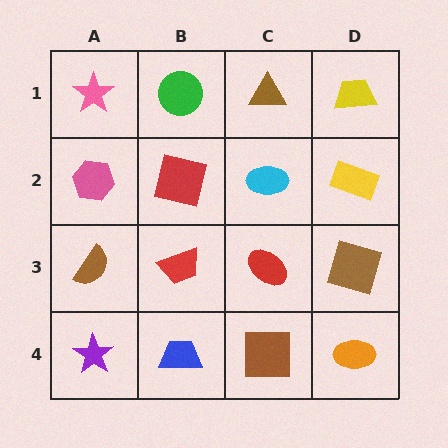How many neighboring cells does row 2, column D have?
3.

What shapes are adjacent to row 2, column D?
A yellow trapezoid (row 1, column D), a brown square (row 3, column D), a cyan ellipse (row 2, column C).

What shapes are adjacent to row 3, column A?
A pink hexagon (row 2, column A), a purple star (row 4, column A), a red trapezoid (row 3, column B).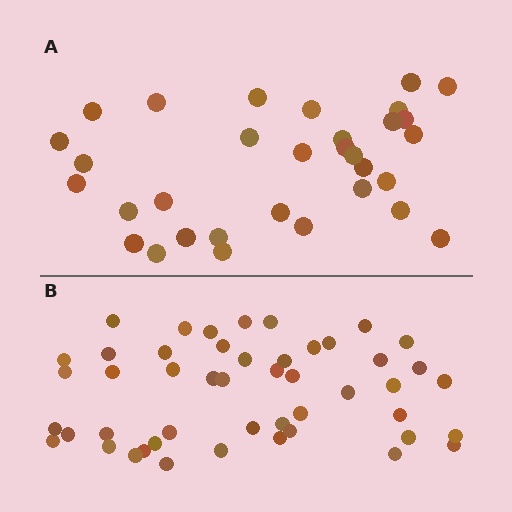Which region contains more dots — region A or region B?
Region B (the bottom region) has more dots.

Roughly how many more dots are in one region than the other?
Region B has approximately 15 more dots than region A.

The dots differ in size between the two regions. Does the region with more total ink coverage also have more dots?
No. Region A has more total ink coverage because its dots are larger, but region B actually contains more individual dots. Total area can be misleading — the number of items is what matters here.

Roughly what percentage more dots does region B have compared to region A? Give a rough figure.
About 50% more.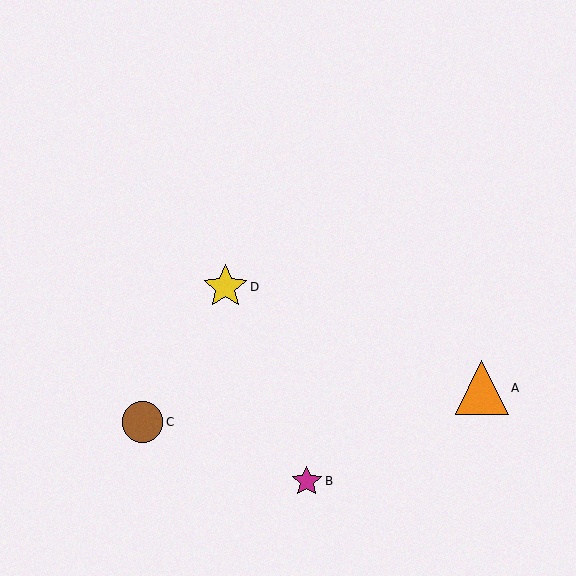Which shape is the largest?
The orange triangle (labeled A) is the largest.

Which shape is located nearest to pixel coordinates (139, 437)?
The brown circle (labeled C) at (143, 422) is nearest to that location.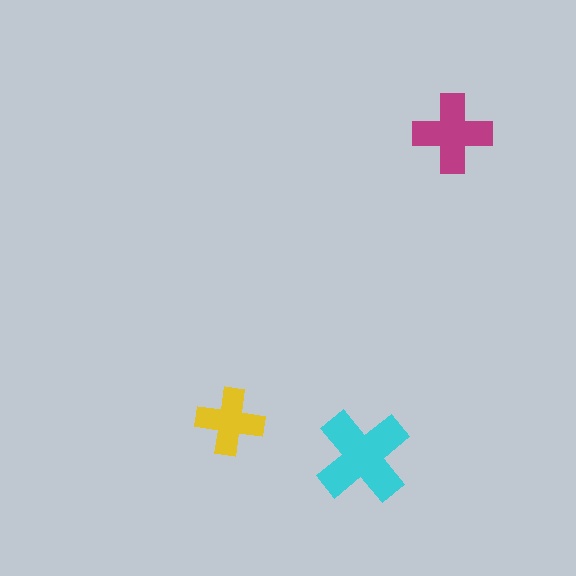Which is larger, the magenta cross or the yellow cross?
The magenta one.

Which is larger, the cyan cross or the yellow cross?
The cyan one.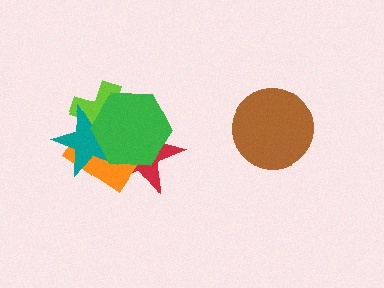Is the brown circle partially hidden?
No, no other shape covers it.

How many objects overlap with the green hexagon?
4 objects overlap with the green hexagon.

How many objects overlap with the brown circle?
0 objects overlap with the brown circle.